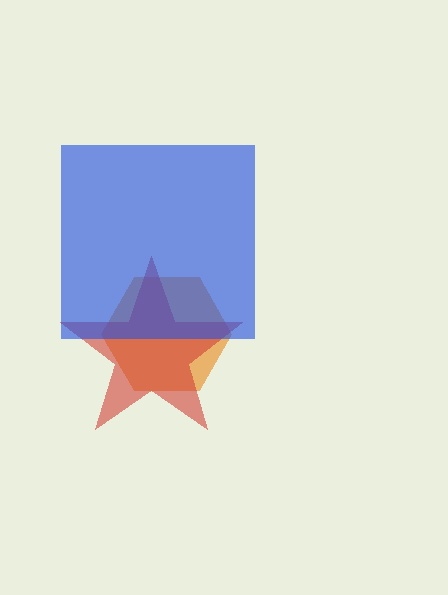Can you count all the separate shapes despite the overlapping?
Yes, there are 3 separate shapes.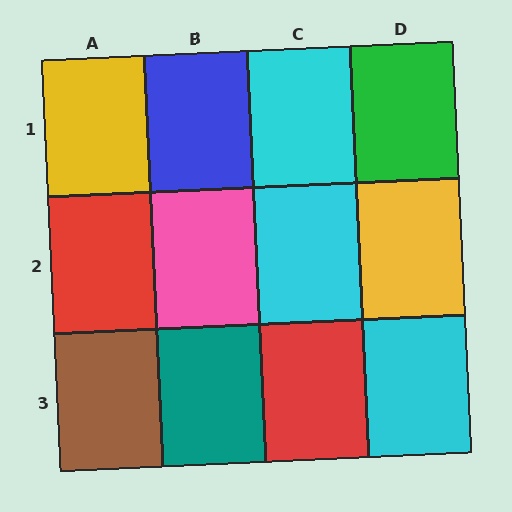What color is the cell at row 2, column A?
Red.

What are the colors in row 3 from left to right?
Brown, teal, red, cyan.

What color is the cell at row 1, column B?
Blue.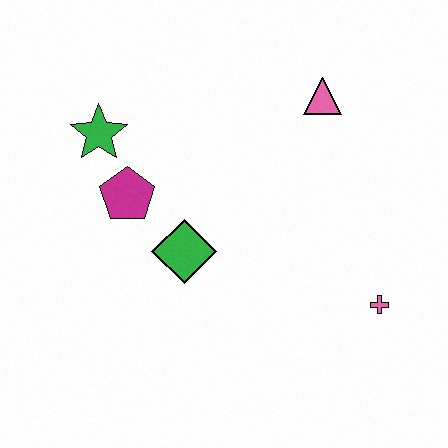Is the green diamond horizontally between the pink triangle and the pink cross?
No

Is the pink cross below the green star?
Yes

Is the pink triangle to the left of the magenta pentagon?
No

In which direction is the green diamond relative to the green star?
The green diamond is below the green star.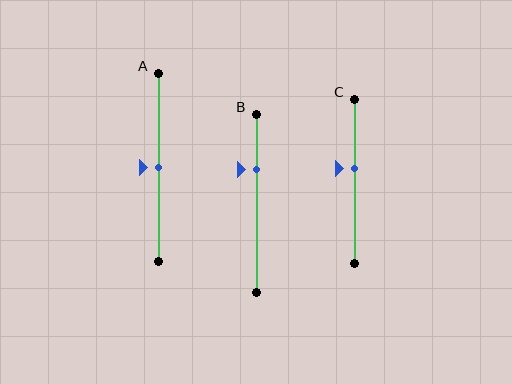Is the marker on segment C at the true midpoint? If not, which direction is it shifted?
No, the marker on segment C is shifted upward by about 8% of the segment length.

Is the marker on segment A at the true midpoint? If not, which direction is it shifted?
Yes, the marker on segment A is at the true midpoint.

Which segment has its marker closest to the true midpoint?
Segment A has its marker closest to the true midpoint.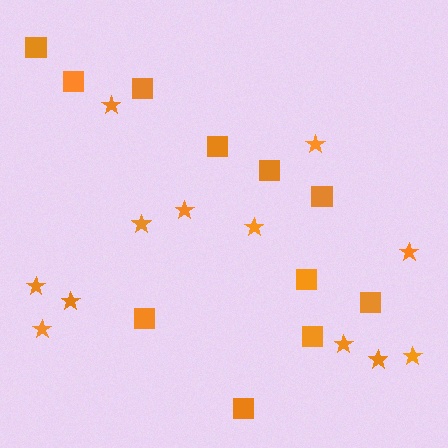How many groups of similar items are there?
There are 2 groups: one group of stars (12) and one group of squares (11).